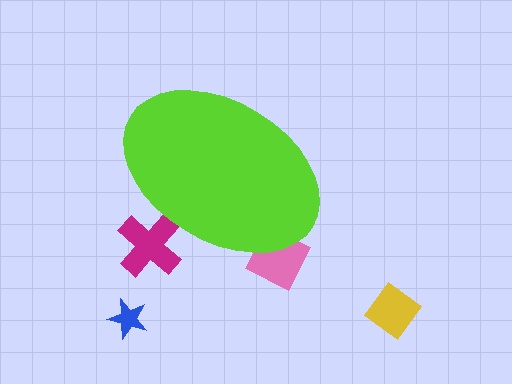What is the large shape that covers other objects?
A lime ellipse.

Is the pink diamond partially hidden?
Yes, the pink diamond is partially hidden behind the lime ellipse.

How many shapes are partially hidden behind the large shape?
2 shapes are partially hidden.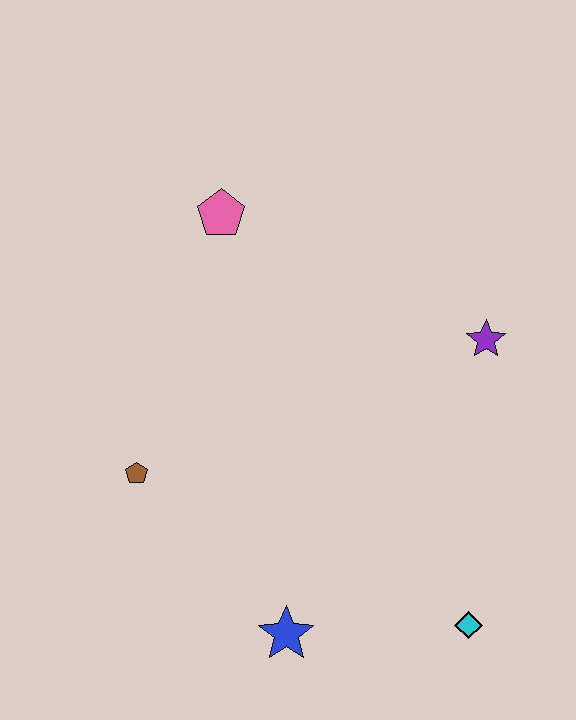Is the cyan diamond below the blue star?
No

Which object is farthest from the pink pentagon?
The cyan diamond is farthest from the pink pentagon.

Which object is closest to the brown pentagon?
The blue star is closest to the brown pentagon.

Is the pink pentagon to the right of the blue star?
No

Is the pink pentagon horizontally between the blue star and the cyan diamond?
No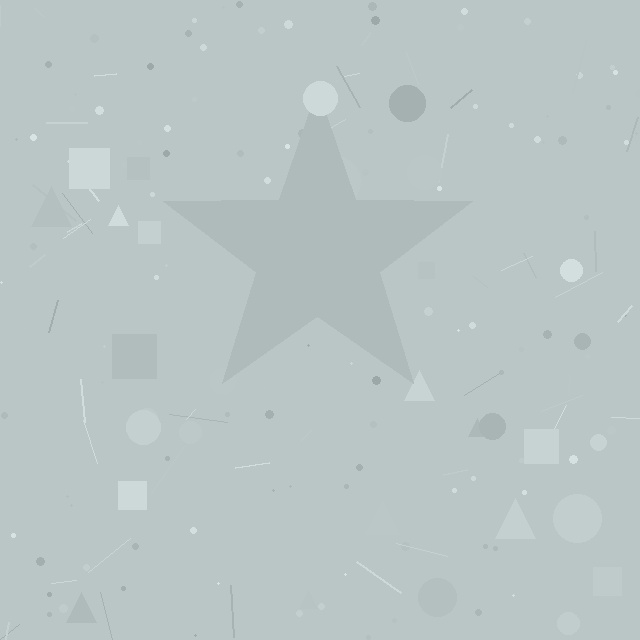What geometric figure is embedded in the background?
A star is embedded in the background.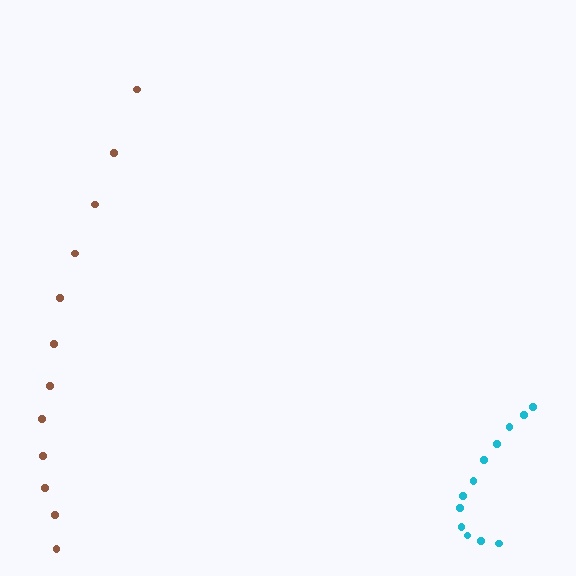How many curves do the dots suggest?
There are 2 distinct paths.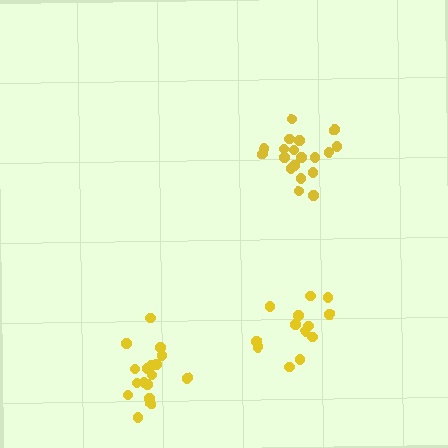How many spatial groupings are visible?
There are 3 spatial groupings.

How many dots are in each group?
Group 1: 19 dots, Group 2: 17 dots, Group 3: 13 dots (49 total).